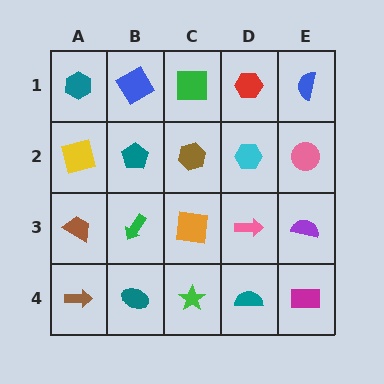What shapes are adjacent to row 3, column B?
A teal pentagon (row 2, column B), a teal ellipse (row 4, column B), a brown trapezoid (row 3, column A), an orange square (row 3, column C).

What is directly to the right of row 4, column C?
A teal semicircle.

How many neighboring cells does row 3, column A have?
3.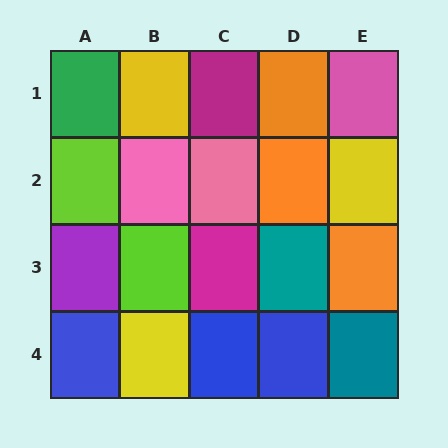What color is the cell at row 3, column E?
Orange.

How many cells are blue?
3 cells are blue.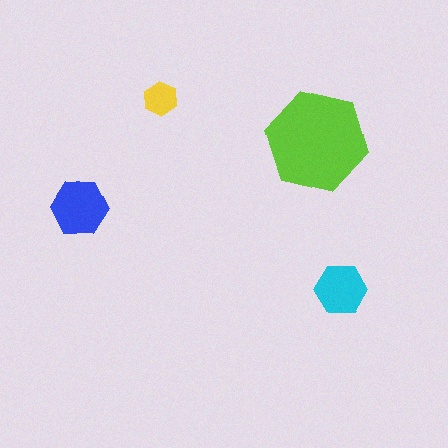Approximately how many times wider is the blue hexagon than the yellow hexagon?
About 1.5 times wider.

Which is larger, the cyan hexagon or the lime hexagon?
The lime one.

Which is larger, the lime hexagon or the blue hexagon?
The lime one.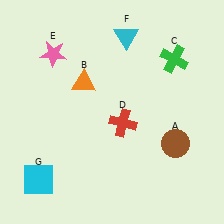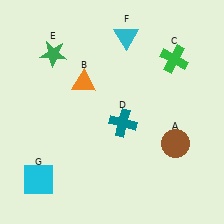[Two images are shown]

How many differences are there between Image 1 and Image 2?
There are 2 differences between the two images.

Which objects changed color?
D changed from red to teal. E changed from pink to green.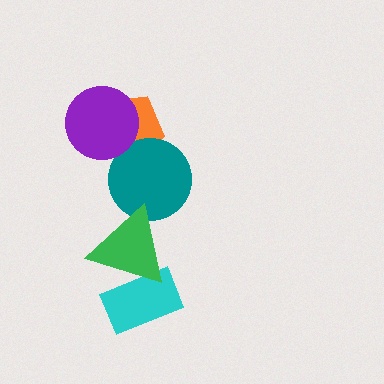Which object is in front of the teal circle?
The green triangle is in front of the teal circle.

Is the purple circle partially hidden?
No, no other shape covers it.